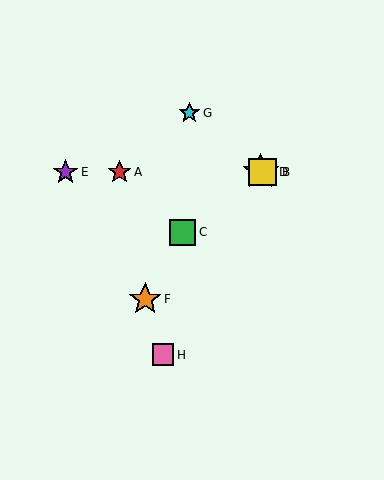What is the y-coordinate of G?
Object G is at y≈113.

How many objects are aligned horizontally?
4 objects (A, B, D, E) are aligned horizontally.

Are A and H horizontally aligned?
No, A is at y≈172 and H is at y≈355.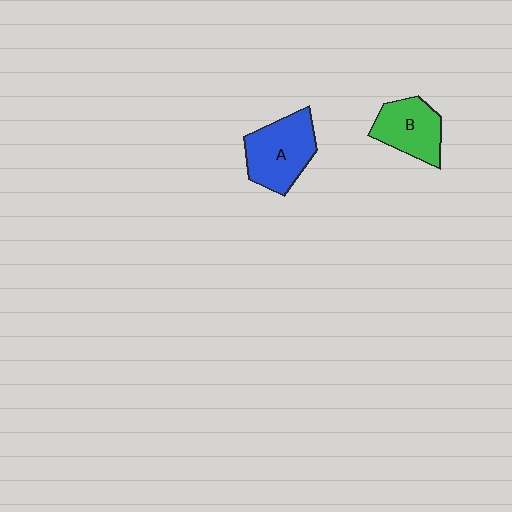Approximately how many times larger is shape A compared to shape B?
Approximately 1.2 times.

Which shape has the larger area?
Shape A (blue).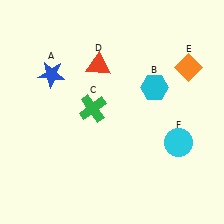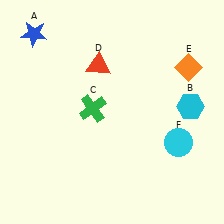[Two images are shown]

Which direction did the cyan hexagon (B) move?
The cyan hexagon (B) moved right.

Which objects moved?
The objects that moved are: the blue star (A), the cyan hexagon (B).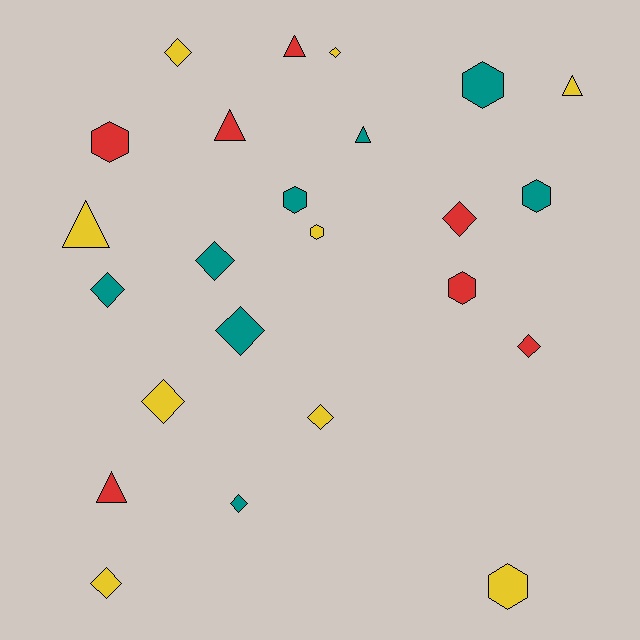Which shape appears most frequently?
Diamond, with 11 objects.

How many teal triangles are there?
There is 1 teal triangle.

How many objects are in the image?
There are 24 objects.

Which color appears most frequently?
Yellow, with 9 objects.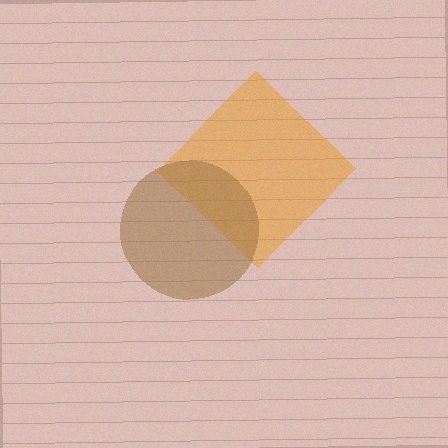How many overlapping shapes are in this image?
There are 2 overlapping shapes in the image.